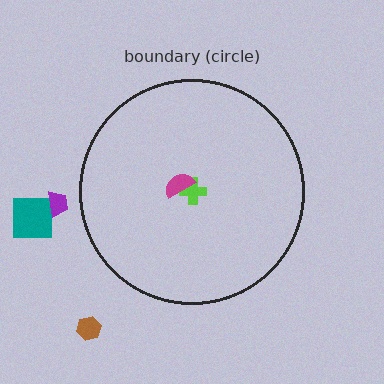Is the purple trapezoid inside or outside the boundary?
Outside.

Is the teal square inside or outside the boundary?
Outside.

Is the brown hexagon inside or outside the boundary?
Outside.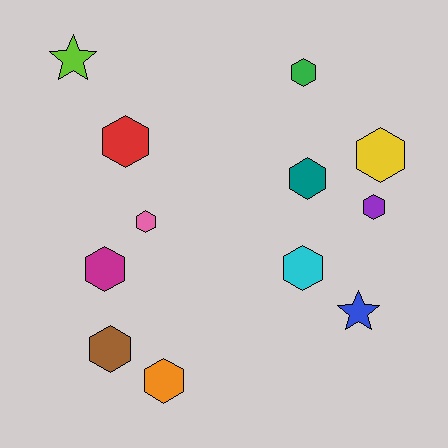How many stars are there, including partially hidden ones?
There are 2 stars.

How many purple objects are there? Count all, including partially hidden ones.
There is 1 purple object.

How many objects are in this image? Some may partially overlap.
There are 12 objects.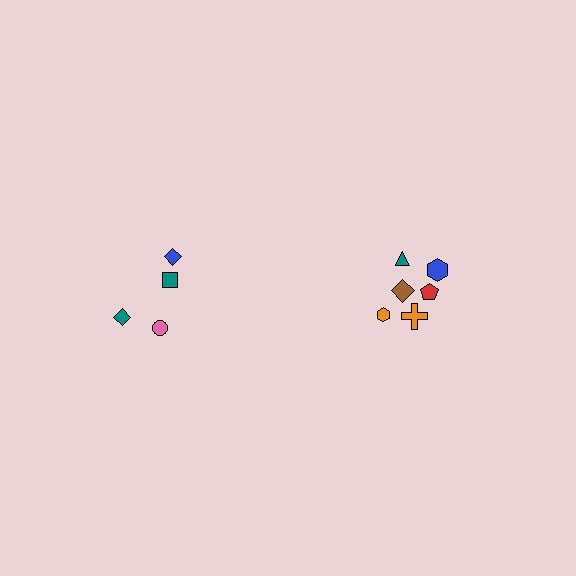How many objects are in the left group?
There are 4 objects.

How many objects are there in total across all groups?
There are 10 objects.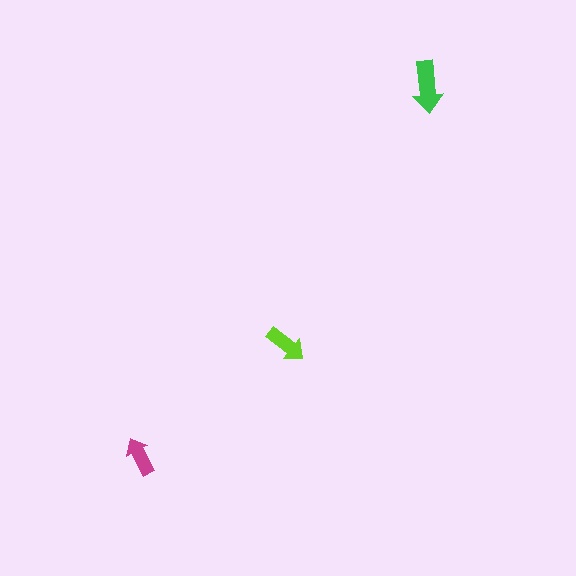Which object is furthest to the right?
The green arrow is rightmost.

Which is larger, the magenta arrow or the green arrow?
The green one.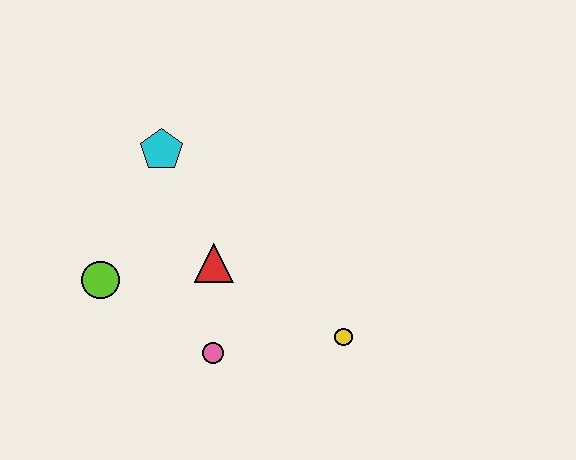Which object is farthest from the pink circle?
The cyan pentagon is farthest from the pink circle.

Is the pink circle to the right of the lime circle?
Yes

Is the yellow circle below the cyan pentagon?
Yes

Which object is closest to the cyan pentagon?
The red triangle is closest to the cyan pentagon.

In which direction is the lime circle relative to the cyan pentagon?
The lime circle is below the cyan pentagon.